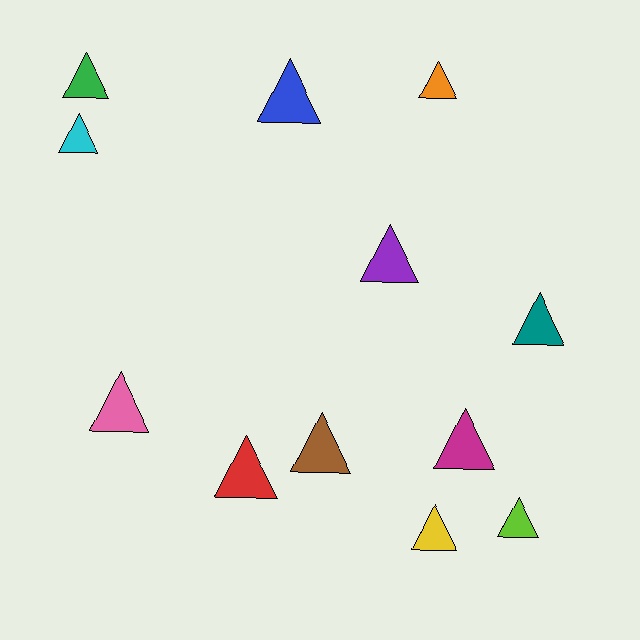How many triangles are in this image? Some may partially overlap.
There are 12 triangles.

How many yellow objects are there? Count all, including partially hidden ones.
There is 1 yellow object.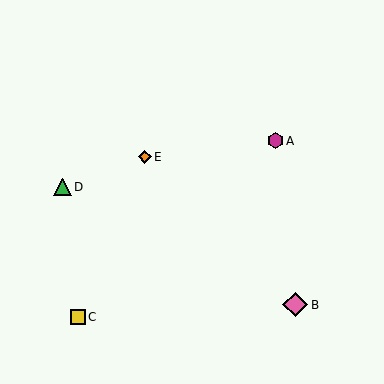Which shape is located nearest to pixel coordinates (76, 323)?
The yellow square (labeled C) at (78, 317) is nearest to that location.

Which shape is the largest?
The pink diamond (labeled B) is the largest.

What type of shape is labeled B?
Shape B is a pink diamond.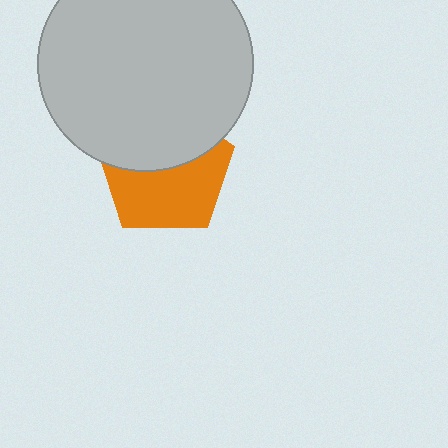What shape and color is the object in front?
The object in front is a light gray circle.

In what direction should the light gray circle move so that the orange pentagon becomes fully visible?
The light gray circle should move up. That is the shortest direction to clear the overlap and leave the orange pentagon fully visible.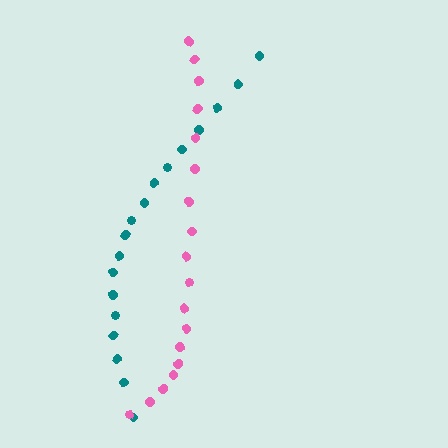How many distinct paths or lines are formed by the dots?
There are 2 distinct paths.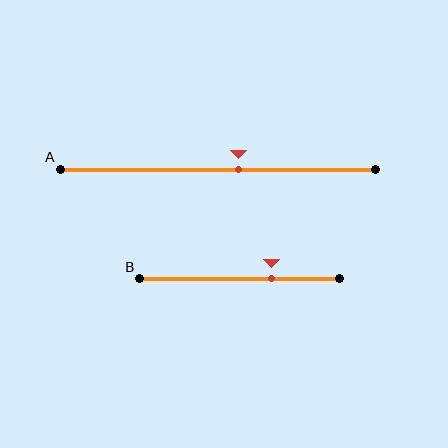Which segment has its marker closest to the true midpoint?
Segment A has its marker closest to the true midpoint.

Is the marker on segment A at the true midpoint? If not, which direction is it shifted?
No, the marker on segment A is shifted to the right by about 7% of the segment length.